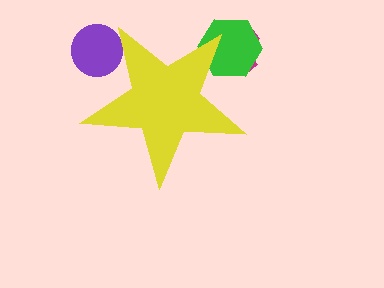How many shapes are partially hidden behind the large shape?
3 shapes are partially hidden.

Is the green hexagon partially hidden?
Yes, the green hexagon is partially hidden behind the yellow star.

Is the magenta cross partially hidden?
Yes, the magenta cross is partially hidden behind the yellow star.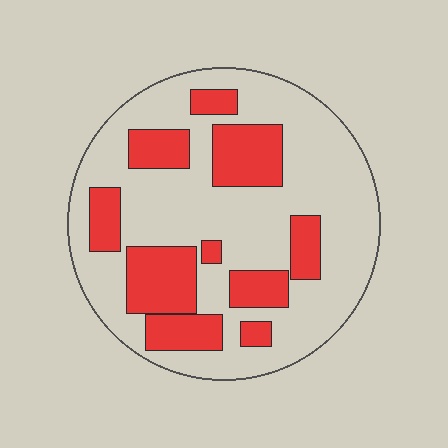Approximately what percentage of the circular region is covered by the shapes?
Approximately 30%.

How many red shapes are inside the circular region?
10.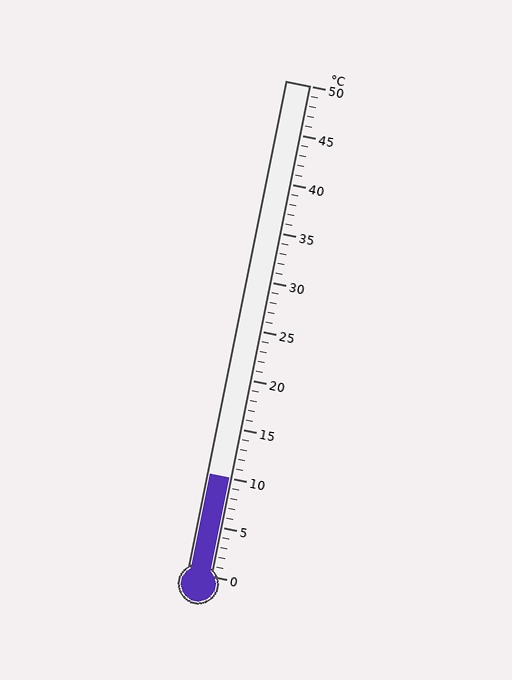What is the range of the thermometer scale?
The thermometer scale ranges from 0°C to 50°C.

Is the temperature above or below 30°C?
The temperature is below 30°C.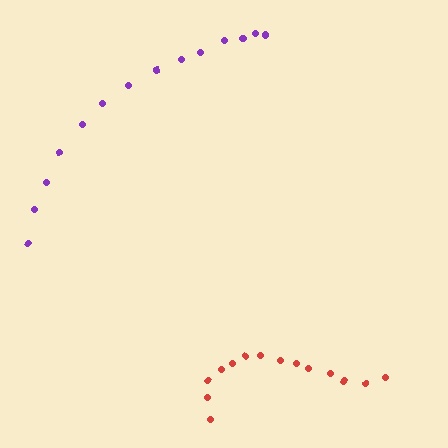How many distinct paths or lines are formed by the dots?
There are 2 distinct paths.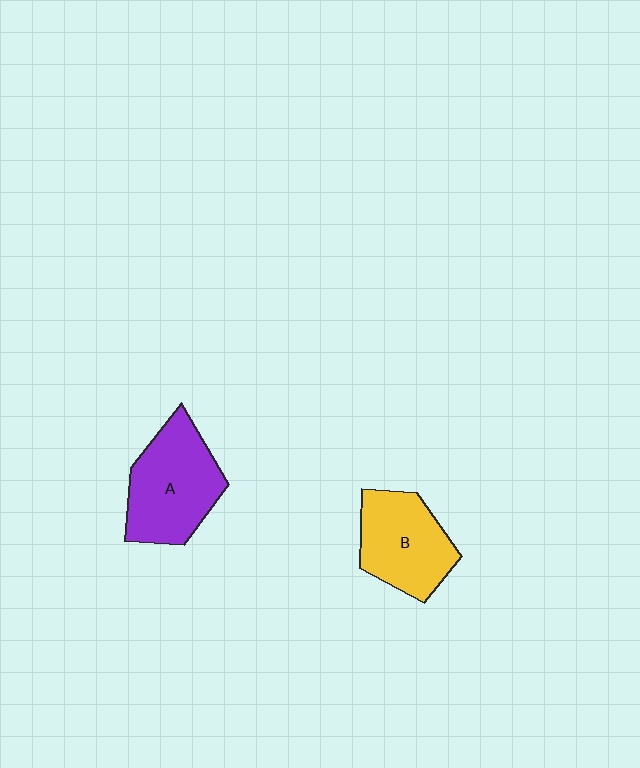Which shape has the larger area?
Shape A (purple).